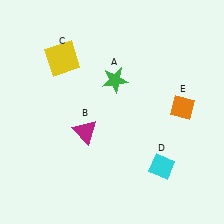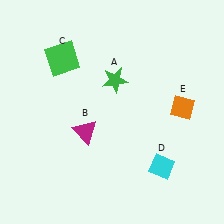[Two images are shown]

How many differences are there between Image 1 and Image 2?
There is 1 difference between the two images.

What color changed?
The square (C) changed from yellow in Image 1 to green in Image 2.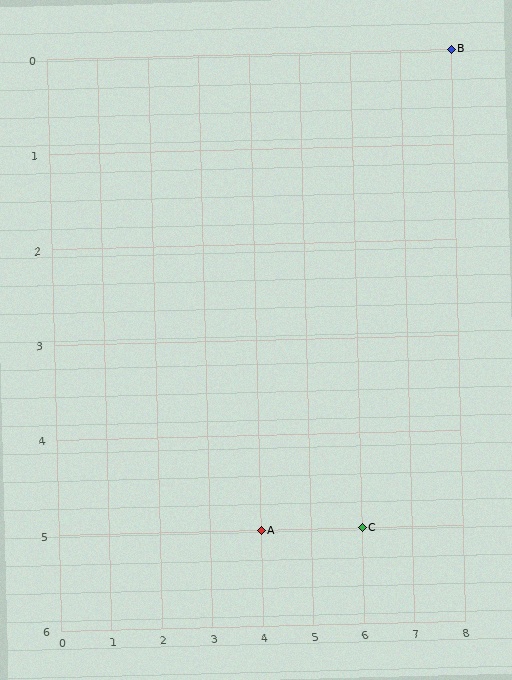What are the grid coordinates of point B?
Point B is at grid coordinates (8, 0).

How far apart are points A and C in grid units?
Points A and C are 2 columns apart.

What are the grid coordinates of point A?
Point A is at grid coordinates (4, 5).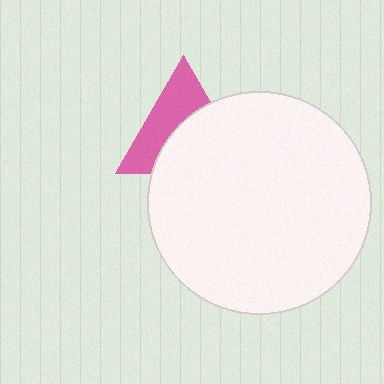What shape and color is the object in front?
The object in front is a white circle.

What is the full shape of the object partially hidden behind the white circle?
The partially hidden object is a pink triangle.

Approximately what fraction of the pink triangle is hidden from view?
Roughly 52% of the pink triangle is hidden behind the white circle.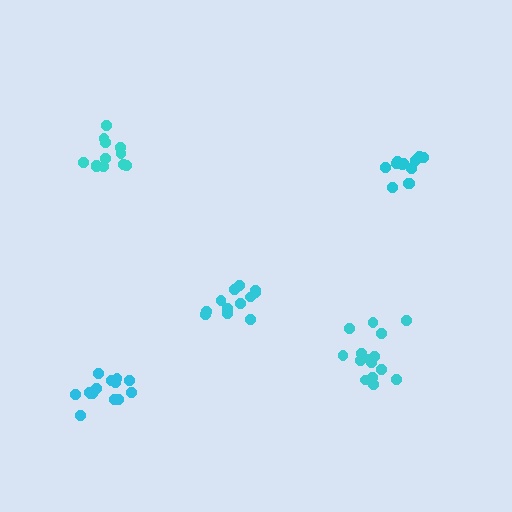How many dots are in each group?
Group 1: 12 dots, Group 2: 12 dots, Group 3: 16 dots, Group 4: 12 dots, Group 5: 14 dots (66 total).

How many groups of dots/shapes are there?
There are 5 groups.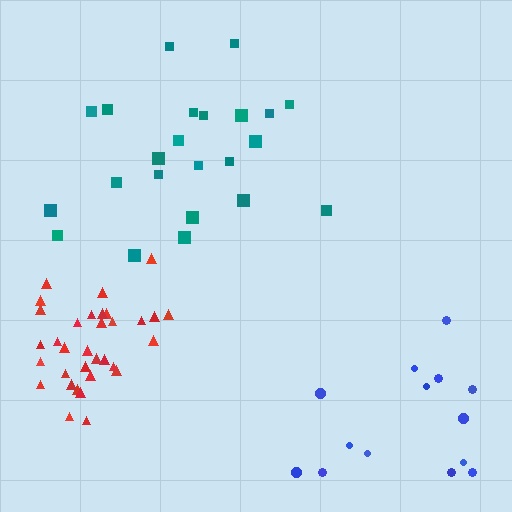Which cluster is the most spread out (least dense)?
Blue.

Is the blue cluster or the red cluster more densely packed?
Red.